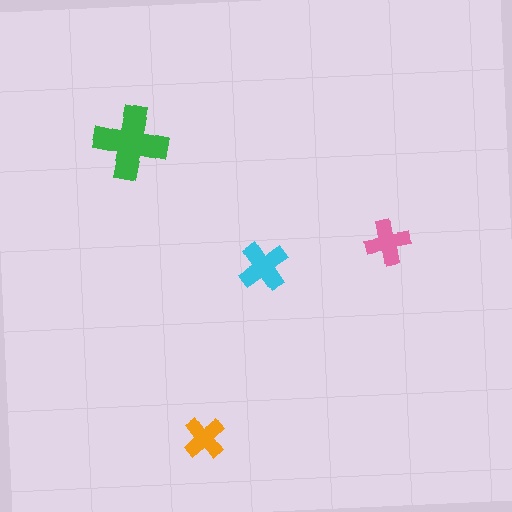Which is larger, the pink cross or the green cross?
The green one.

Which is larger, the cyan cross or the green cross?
The green one.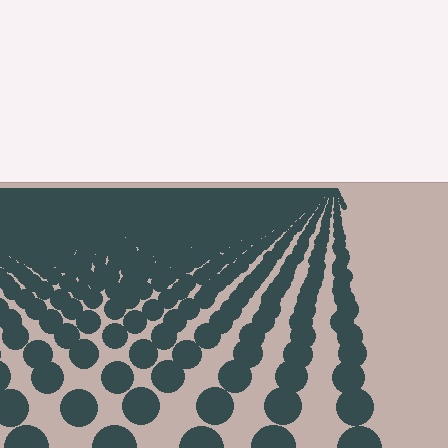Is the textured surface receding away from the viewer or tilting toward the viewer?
The surface is receding away from the viewer. Texture elements get smaller and denser toward the top.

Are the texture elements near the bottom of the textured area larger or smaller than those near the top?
Larger. Near the bottom, elements are closer to the viewer and appear at a bigger on-screen size.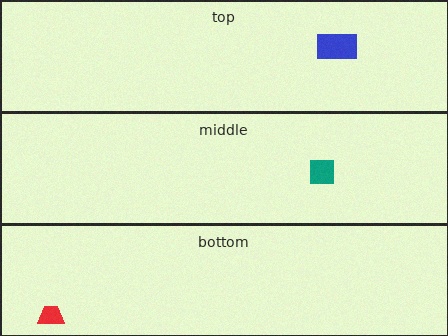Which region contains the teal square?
The middle region.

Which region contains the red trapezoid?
The bottom region.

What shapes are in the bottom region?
The red trapezoid.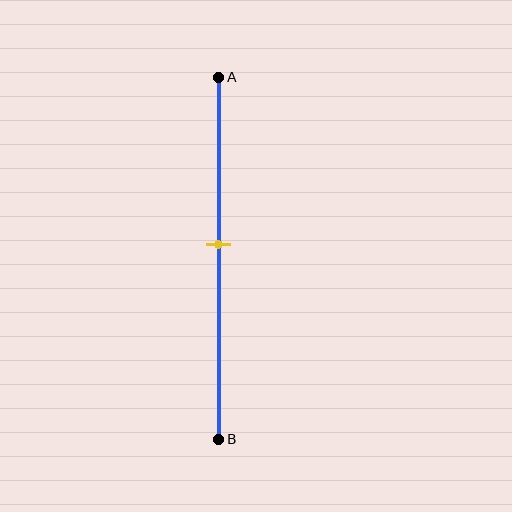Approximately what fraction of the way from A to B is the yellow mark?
The yellow mark is approximately 45% of the way from A to B.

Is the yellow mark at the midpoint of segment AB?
No, the mark is at about 45% from A, not at the 50% midpoint.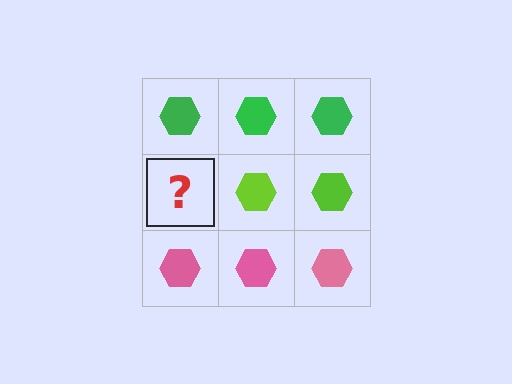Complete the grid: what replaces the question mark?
The question mark should be replaced with a lime hexagon.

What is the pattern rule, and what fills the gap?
The rule is that each row has a consistent color. The gap should be filled with a lime hexagon.